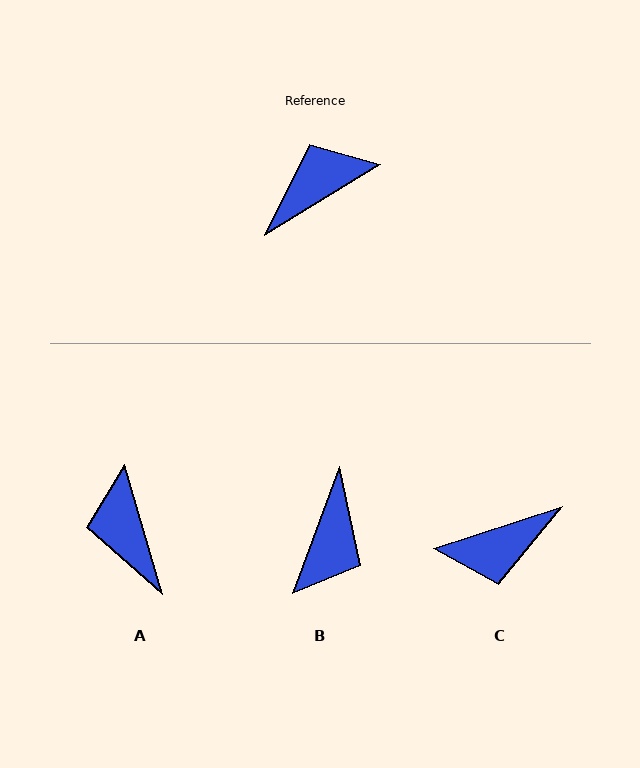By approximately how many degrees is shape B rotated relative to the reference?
Approximately 142 degrees clockwise.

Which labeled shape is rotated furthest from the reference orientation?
C, about 166 degrees away.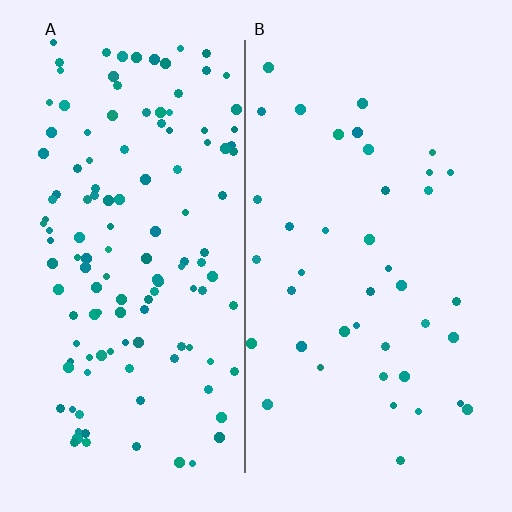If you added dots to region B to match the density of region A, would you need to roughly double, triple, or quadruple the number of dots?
Approximately triple.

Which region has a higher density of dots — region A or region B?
A (the left).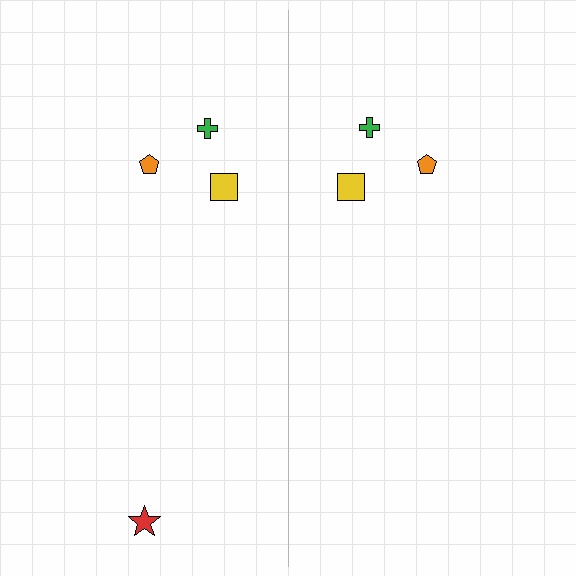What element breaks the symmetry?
A red star is missing from the right side.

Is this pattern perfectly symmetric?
No, the pattern is not perfectly symmetric. A red star is missing from the right side.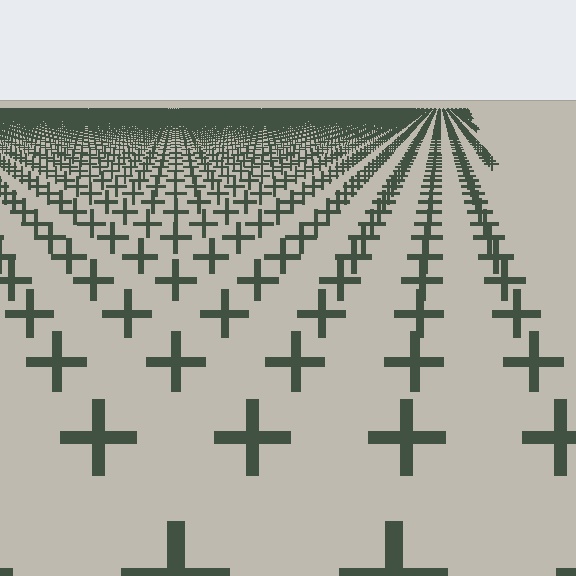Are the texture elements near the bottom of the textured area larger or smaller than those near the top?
Larger. Near the bottom, elements are closer to the viewer and appear at a bigger on-screen size.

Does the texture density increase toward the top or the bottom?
Density increases toward the top.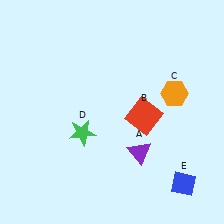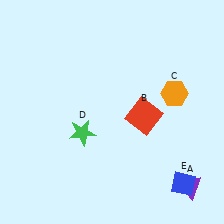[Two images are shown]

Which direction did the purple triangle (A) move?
The purple triangle (A) moved right.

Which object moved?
The purple triangle (A) moved right.